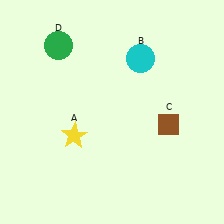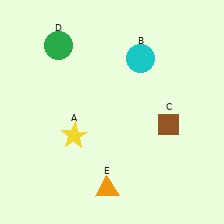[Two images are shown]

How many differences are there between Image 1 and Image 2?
There is 1 difference between the two images.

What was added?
An orange triangle (E) was added in Image 2.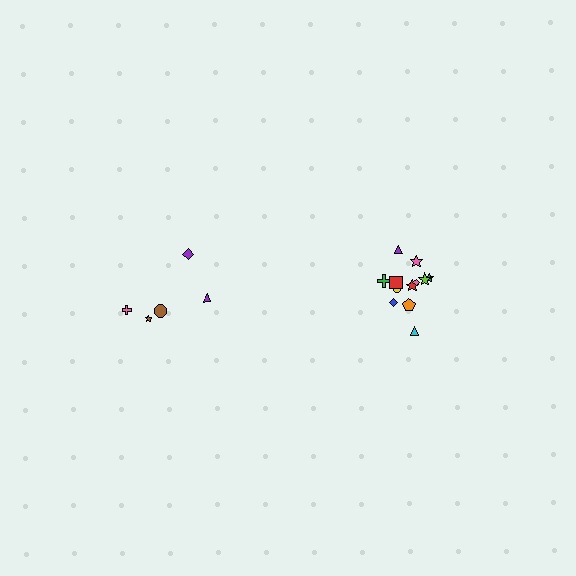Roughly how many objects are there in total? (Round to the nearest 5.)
Roughly 15 objects in total.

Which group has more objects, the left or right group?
The right group.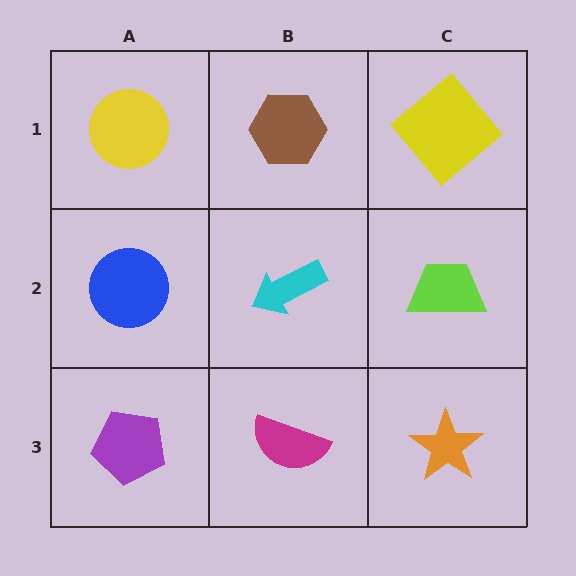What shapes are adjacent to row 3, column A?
A blue circle (row 2, column A), a magenta semicircle (row 3, column B).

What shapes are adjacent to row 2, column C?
A yellow diamond (row 1, column C), an orange star (row 3, column C), a cyan arrow (row 2, column B).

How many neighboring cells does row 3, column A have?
2.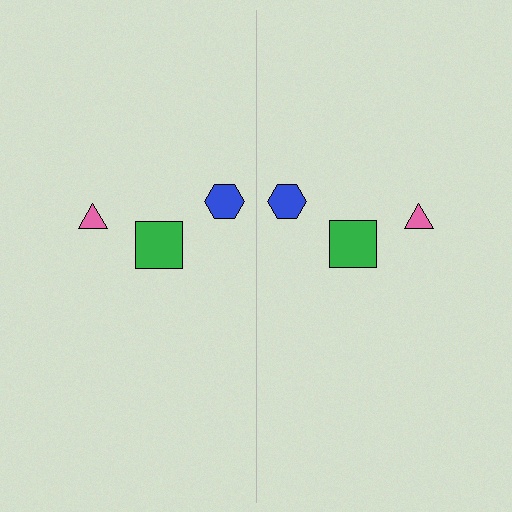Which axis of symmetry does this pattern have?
The pattern has a vertical axis of symmetry running through the center of the image.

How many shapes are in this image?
There are 6 shapes in this image.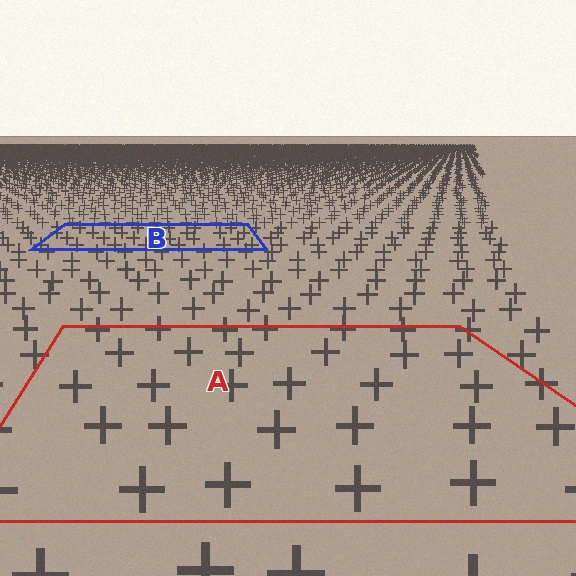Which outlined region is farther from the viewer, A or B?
Region B is farther from the viewer — the texture elements inside it appear smaller and more densely packed.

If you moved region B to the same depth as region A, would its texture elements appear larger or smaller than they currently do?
They would appear larger. At a closer depth, the same texture elements are projected at a bigger on-screen size.